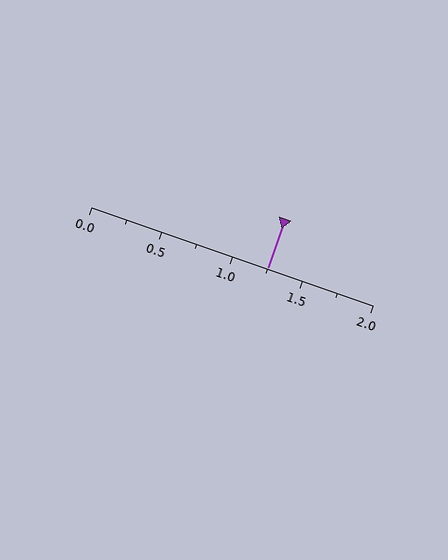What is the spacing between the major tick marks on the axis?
The major ticks are spaced 0.5 apart.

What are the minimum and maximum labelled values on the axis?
The axis runs from 0.0 to 2.0.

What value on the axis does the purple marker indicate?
The marker indicates approximately 1.25.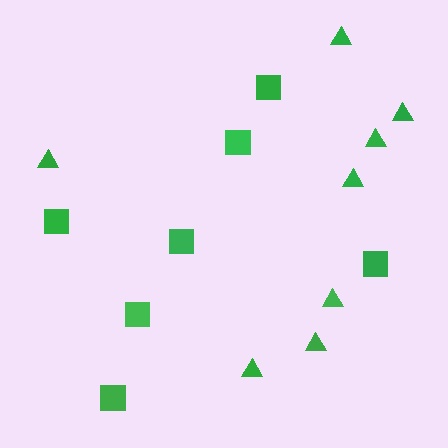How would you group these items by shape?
There are 2 groups: one group of squares (7) and one group of triangles (8).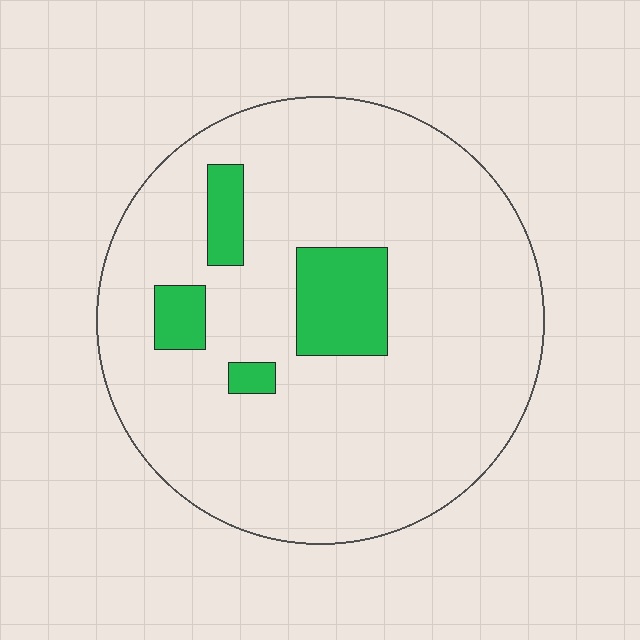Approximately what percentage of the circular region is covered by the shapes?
Approximately 10%.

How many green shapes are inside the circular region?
4.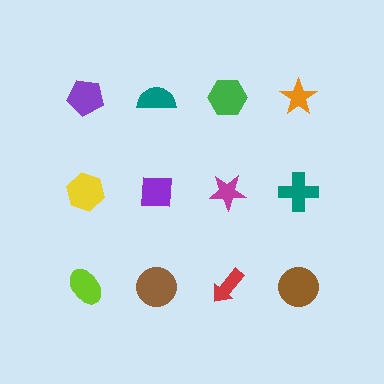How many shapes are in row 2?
4 shapes.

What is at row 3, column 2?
A brown circle.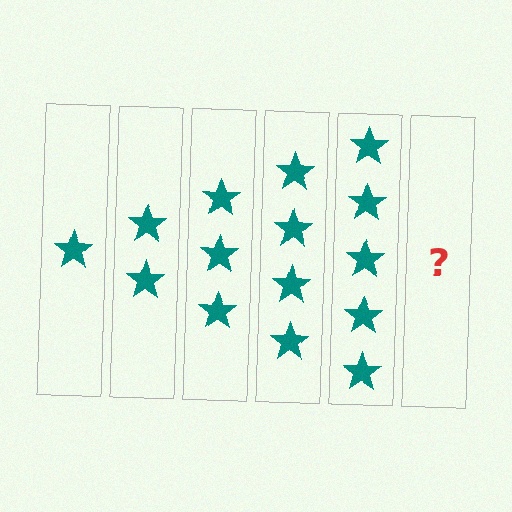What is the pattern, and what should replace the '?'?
The pattern is that each step adds one more star. The '?' should be 6 stars.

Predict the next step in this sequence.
The next step is 6 stars.